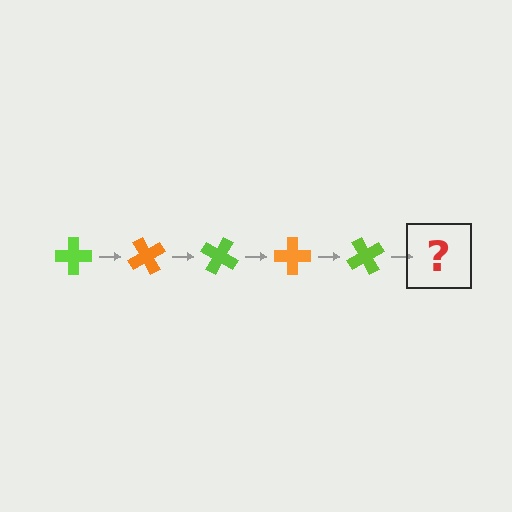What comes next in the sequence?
The next element should be an orange cross, rotated 300 degrees from the start.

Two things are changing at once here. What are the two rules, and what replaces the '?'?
The two rules are that it rotates 60 degrees each step and the color cycles through lime and orange. The '?' should be an orange cross, rotated 300 degrees from the start.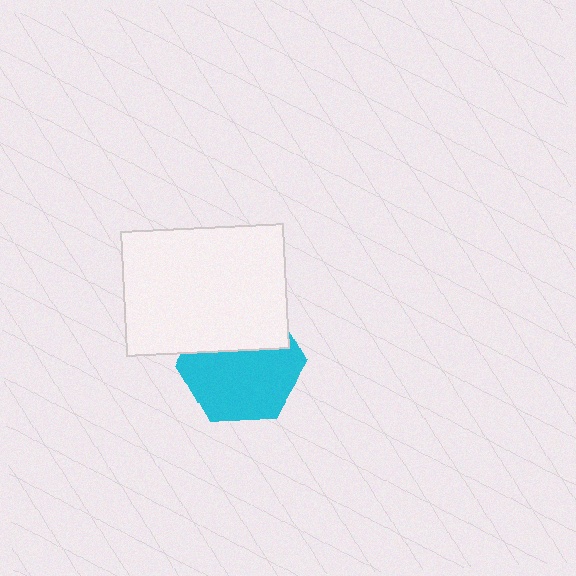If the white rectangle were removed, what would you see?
You would see the complete cyan hexagon.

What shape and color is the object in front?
The object in front is a white rectangle.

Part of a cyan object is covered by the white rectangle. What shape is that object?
It is a hexagon.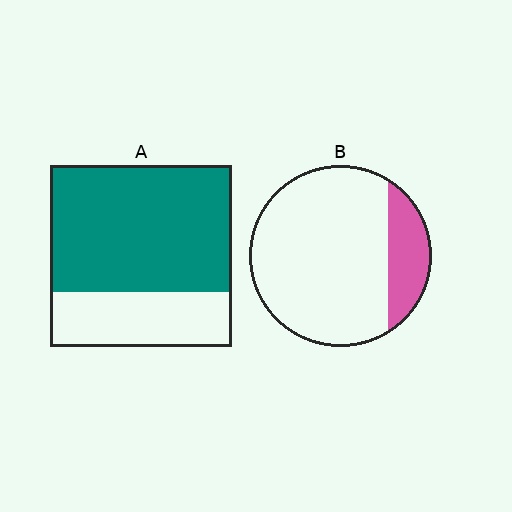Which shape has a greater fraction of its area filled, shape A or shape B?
Shape A.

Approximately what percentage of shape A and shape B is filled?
A is approximately 70% and B is approximately 20%.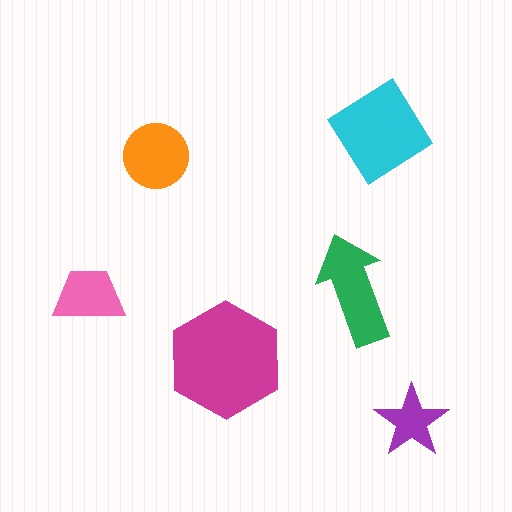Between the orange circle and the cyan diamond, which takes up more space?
The cyan diamond.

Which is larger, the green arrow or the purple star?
The green arrow.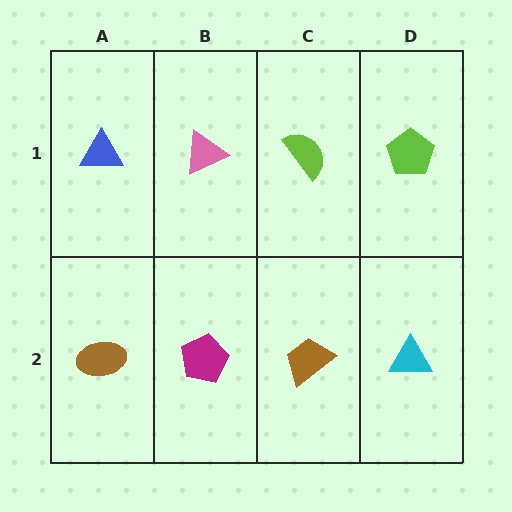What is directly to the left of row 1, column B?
A blue triangle.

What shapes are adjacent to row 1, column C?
A brown trapezoid (row 2, column C), a pink triangle (row 1, column B), a lime pentagon (row 1, column D).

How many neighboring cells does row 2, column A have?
2.